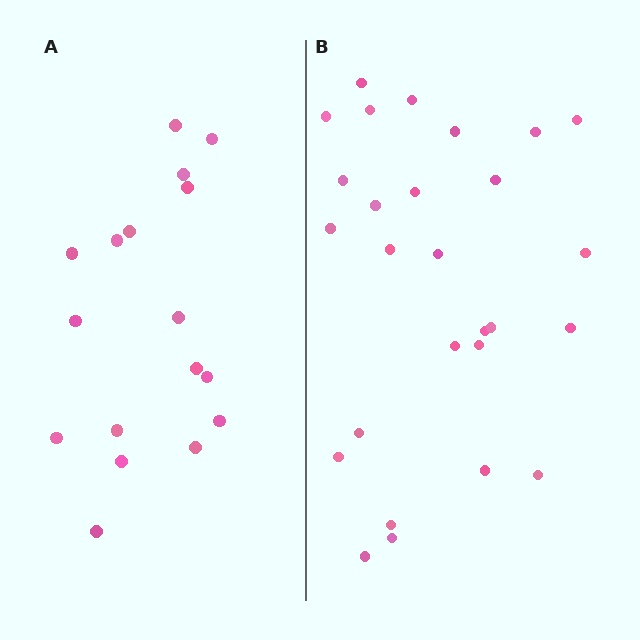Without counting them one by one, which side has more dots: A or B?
Region B (the right region) has more dots.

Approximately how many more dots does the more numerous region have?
Region B has roughly 10 or so more dots than region A.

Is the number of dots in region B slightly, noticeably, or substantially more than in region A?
Region B has substantially more. The ratio is roughly 1.6 to 1.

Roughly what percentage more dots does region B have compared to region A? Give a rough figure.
About 60% more.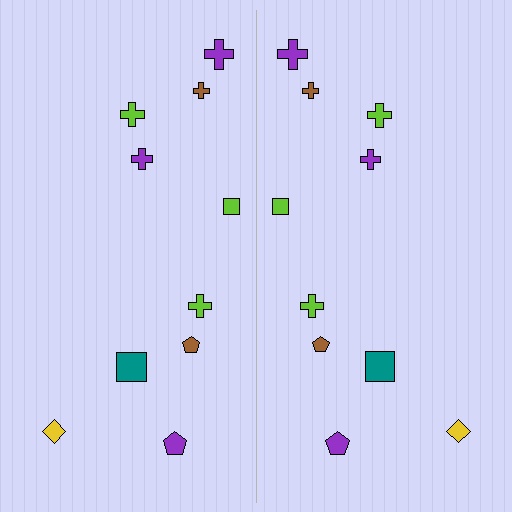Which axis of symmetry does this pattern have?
The pattern has a vertical axis of symmetry running through the center of the image.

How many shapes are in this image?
There are 20 shapes in this image.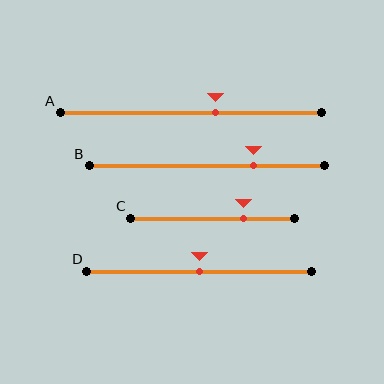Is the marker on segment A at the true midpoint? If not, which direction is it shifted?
No, the marker on segment A is shifted to the right by about 9% of the segment length.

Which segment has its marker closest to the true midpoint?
Segment D has its marker closest to the true midpoint.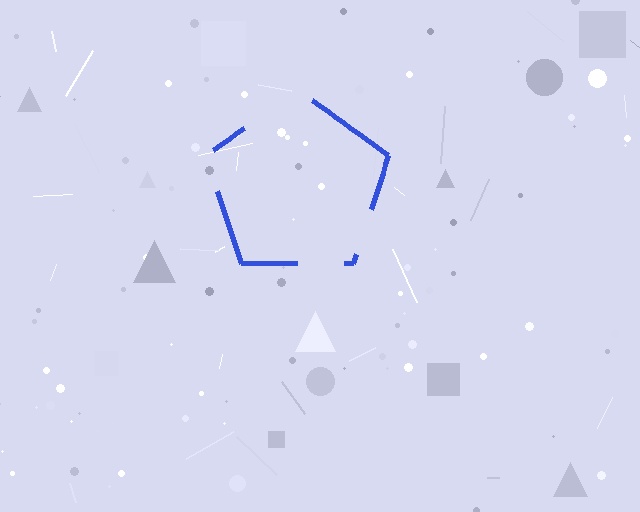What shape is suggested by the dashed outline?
The dashed outline suggests a pentagon.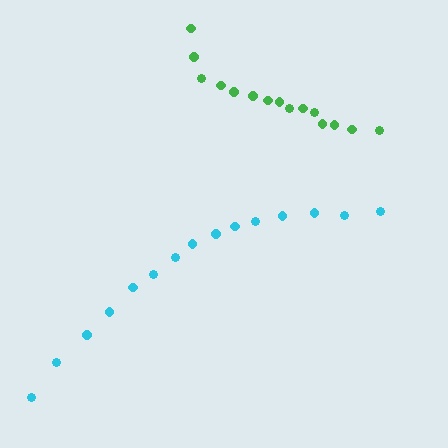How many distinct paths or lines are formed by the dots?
There are 2 distinct paths.